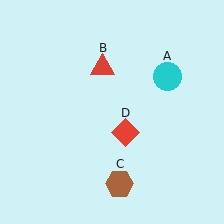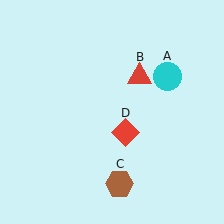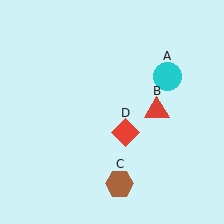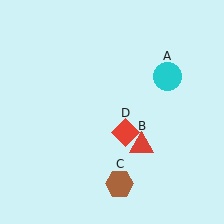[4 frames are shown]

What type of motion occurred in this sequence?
The red triangle (object B) rotated clockwise around the center of the scene.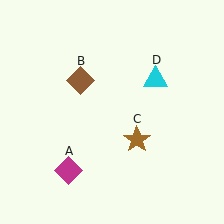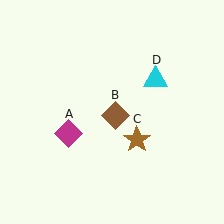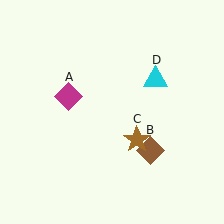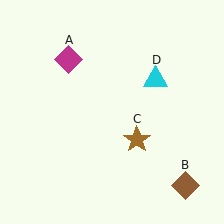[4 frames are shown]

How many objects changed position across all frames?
2 objects changed position: magenta diamond (object A), brown diamond (object B).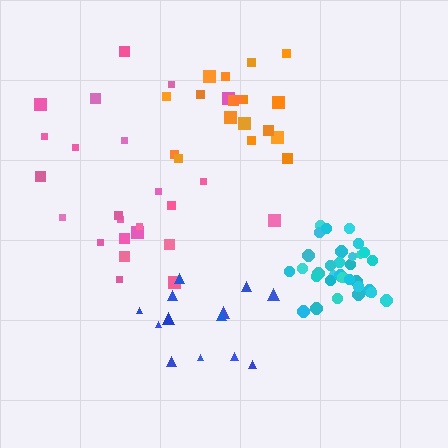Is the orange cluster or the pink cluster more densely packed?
Orange.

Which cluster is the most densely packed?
Cyan.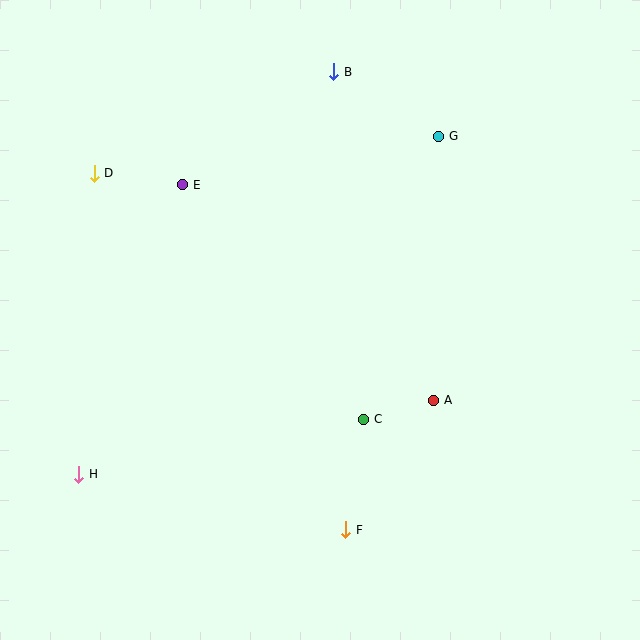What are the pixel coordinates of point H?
Point H is at (79, 474).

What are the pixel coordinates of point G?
Point G is at (439, 136).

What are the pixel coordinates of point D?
Point D is at (94, 173).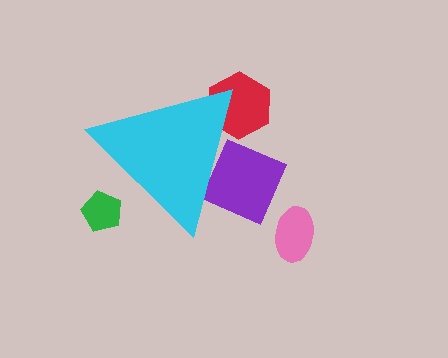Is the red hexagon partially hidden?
Yes, the red hexagon is partially hidden behind the cyan triangle.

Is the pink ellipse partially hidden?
No, the pink ellipse is fully visible.